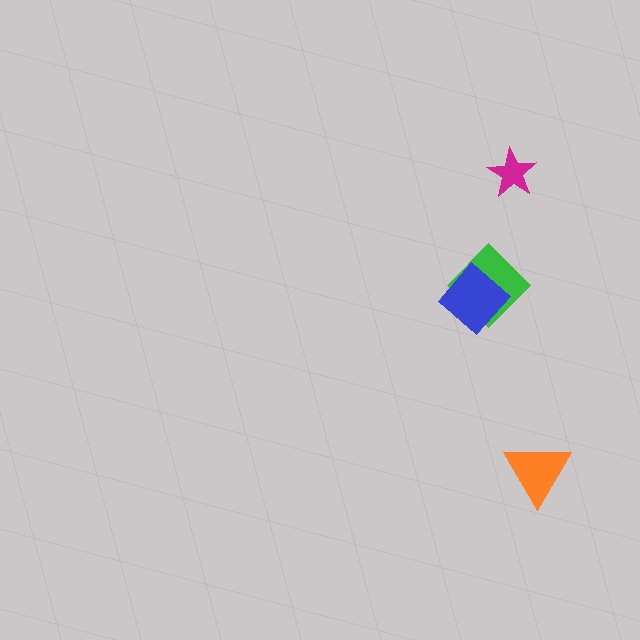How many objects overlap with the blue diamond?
1 object overlaps with the blue diamond.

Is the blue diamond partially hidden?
No, no other shape covers it.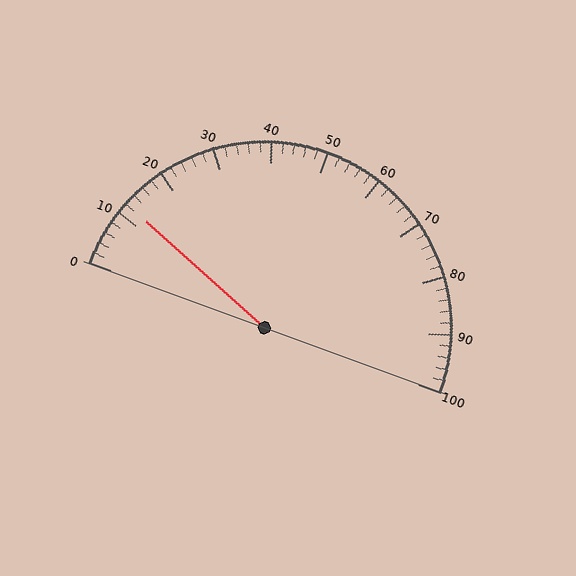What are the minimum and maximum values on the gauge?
The gauge ranges from 0 to 100.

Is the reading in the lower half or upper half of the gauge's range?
The reading is in the lower half of the range (0 to 100).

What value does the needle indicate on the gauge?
The needle indicates approximately 12.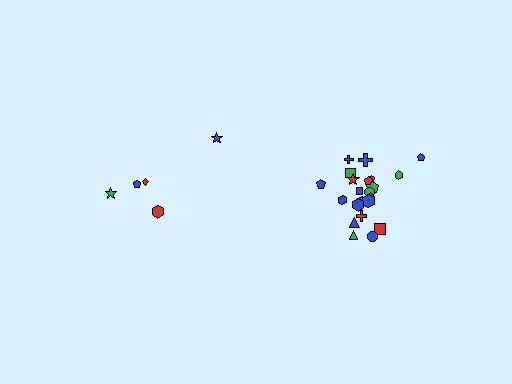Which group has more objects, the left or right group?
The right group.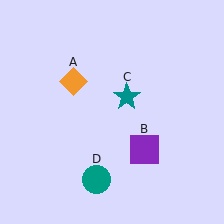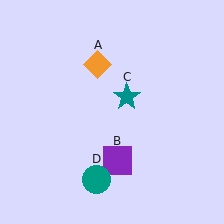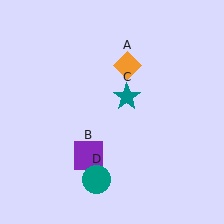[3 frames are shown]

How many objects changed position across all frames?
2 objects changed position: orange diamond (object A), purple square (object B).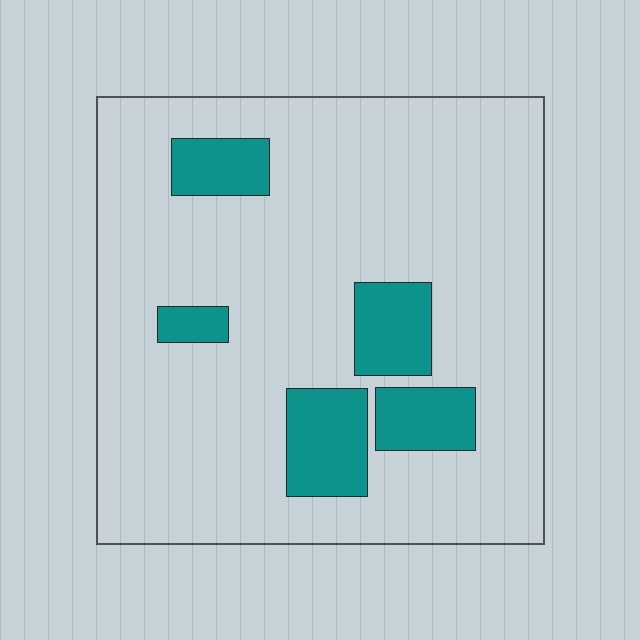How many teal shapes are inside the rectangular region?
5.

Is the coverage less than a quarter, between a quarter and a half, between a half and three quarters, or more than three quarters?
Less than a quarter.